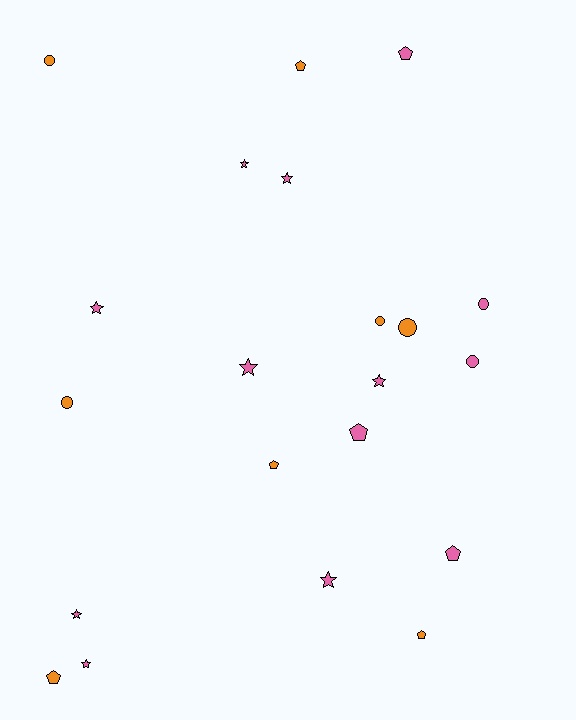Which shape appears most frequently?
Star, with 8 objects.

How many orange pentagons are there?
There are 4 orange pentagons.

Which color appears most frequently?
Pink, with 13 objects.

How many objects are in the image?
There are 21 objects.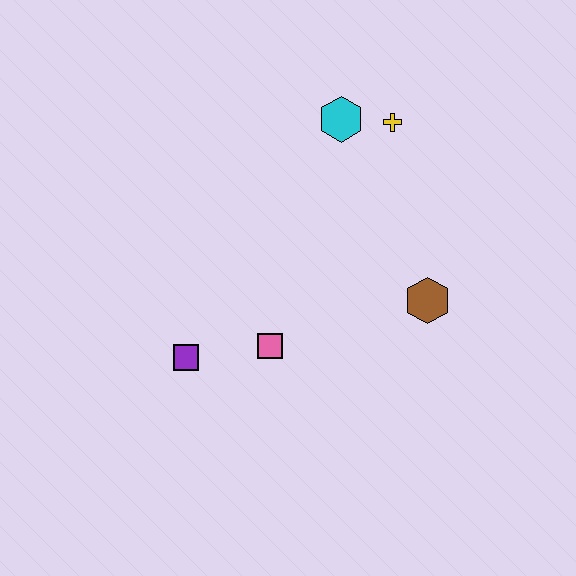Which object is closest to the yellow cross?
The cyan hexagon is closest to the yellow cross.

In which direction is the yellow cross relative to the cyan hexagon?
The yellow cross is to the right of the cyan hexagon.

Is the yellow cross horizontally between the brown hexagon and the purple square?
Yes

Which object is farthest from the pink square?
The yellow cross is farthest from the pink square.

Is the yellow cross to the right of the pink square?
Yes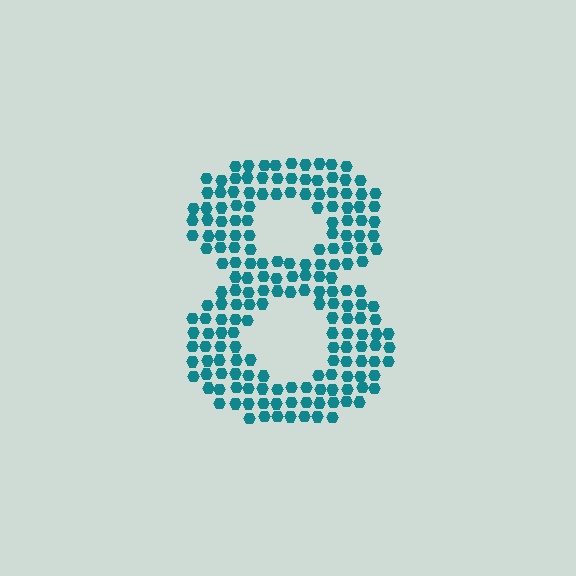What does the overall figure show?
The overall figure shows the digit 8.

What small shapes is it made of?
It is made of small hexagons.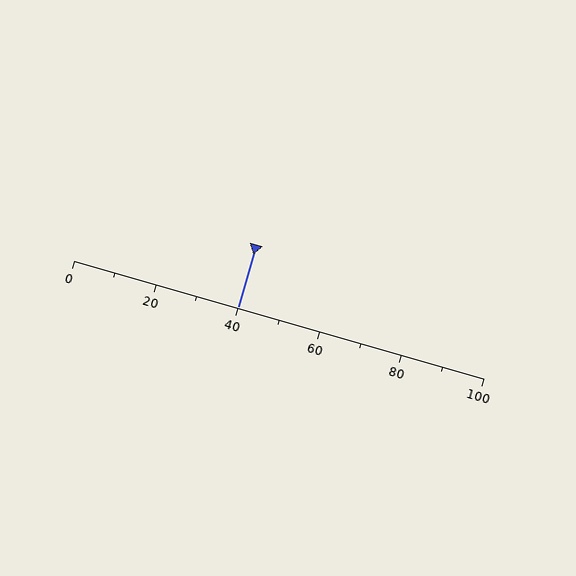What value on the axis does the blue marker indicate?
The marker indicates approximately 40.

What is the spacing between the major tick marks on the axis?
The major ticks are spaced 20 apart.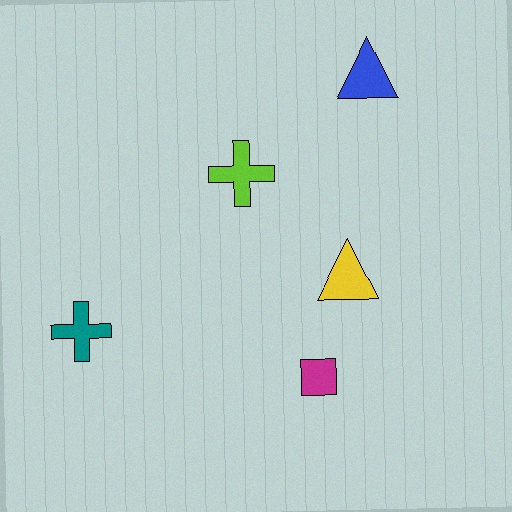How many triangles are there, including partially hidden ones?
There are 2 triangles.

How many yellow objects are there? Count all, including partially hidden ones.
There is 1 yellow object.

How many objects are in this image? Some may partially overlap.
There are 5 objects.